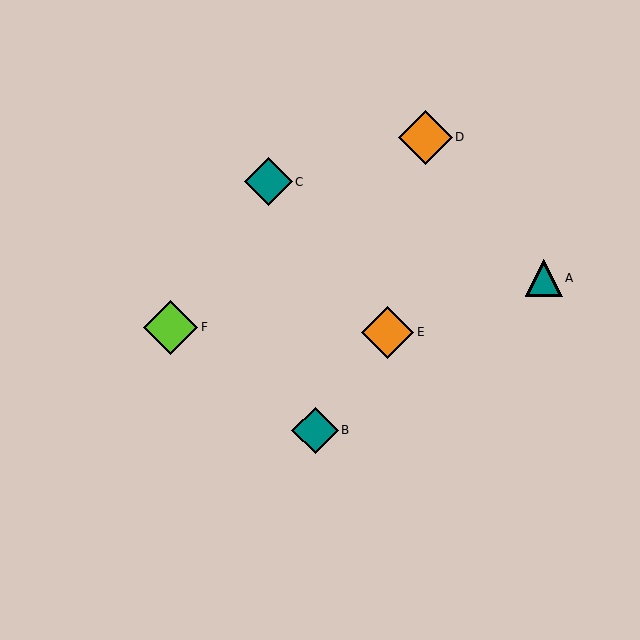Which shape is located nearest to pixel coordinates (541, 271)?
The teal triangle (labeled A) at (544, 278) is nearest to that location.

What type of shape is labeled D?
Shape D is an orange diamond.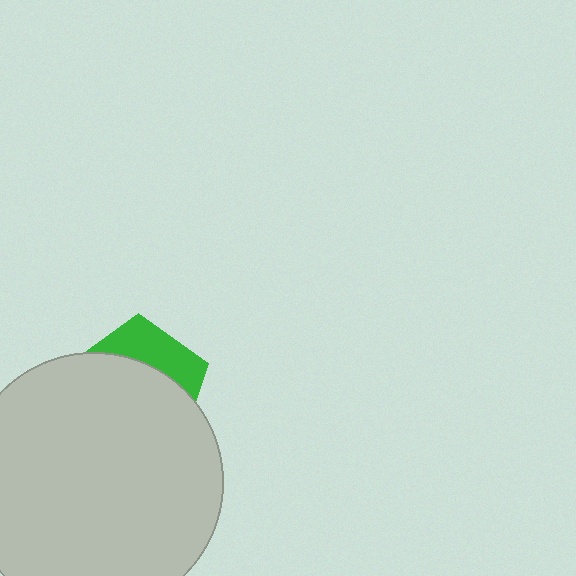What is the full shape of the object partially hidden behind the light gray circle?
The partially hidden object is a green pentagon.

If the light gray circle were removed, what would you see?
You would see the complete green pentagon.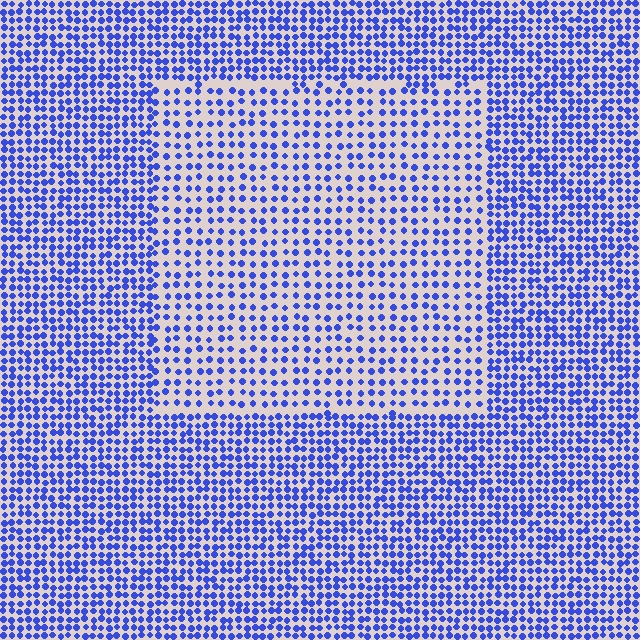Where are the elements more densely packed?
The elements are more densely packed outside the rectangle boundary.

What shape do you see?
I see a rectangle.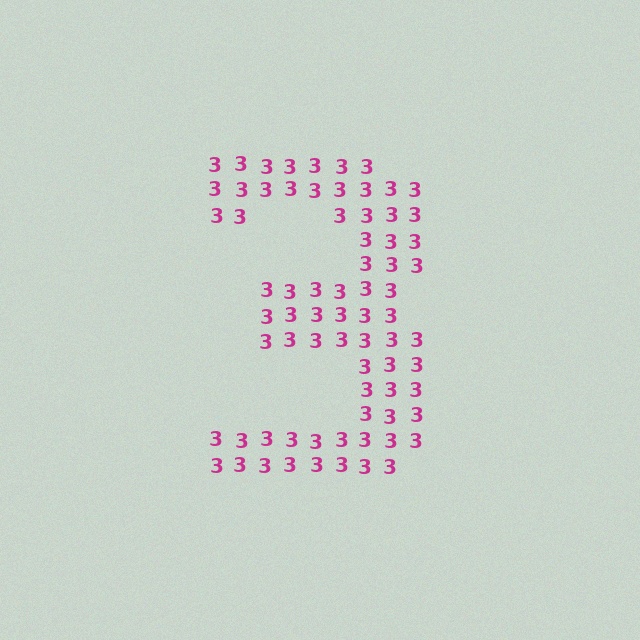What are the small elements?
The small elements are digit 3's.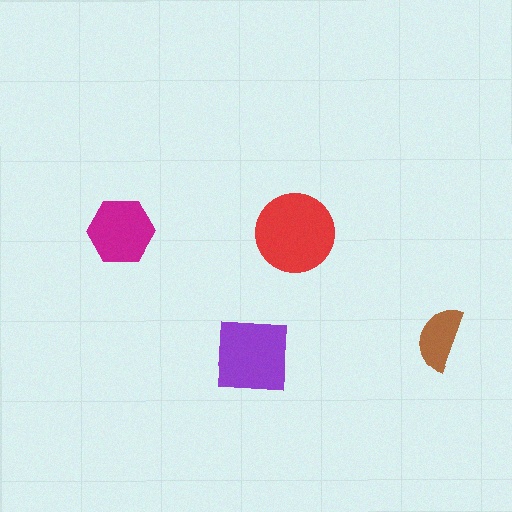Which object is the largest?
The red circle.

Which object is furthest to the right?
The brown semicircle is rightmost.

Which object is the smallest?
The brown semicircle.